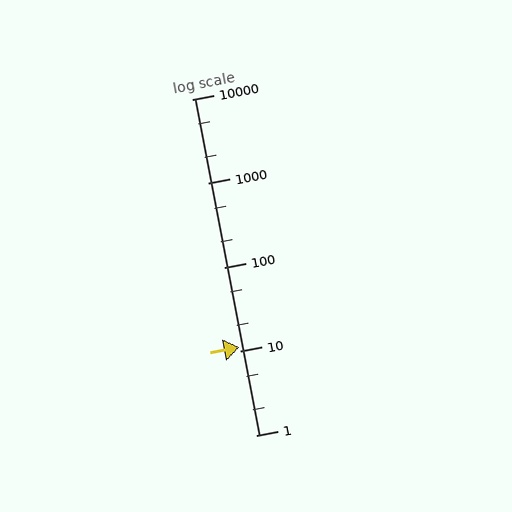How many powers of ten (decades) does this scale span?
The scale spans 4 decades, from 1 to 10000.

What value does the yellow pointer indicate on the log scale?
The pointer indicates approximately 11.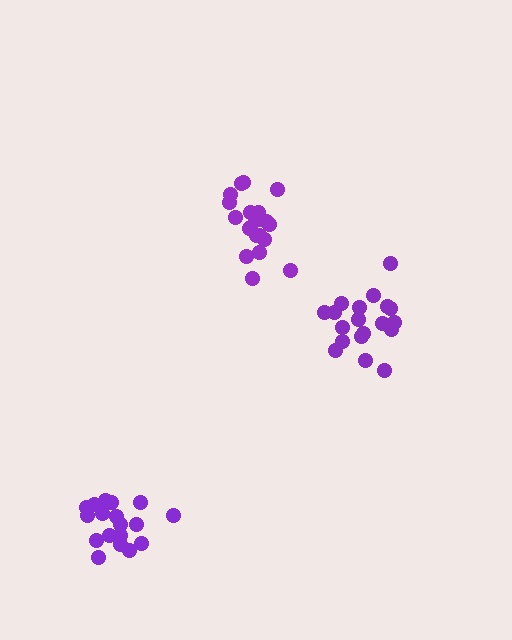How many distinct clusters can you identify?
There are 3 distinct clusters.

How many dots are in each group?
Group 1: 19 dots, Group 2: 20 dots, Group 3: 19 dots (58 total).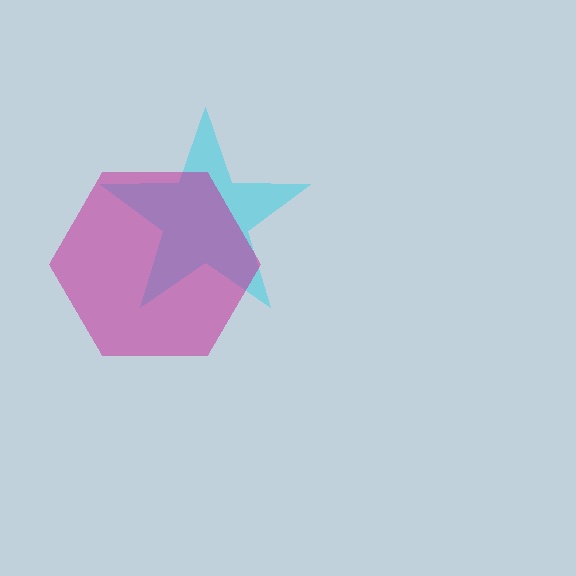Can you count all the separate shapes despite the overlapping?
Yes, there are 2 separate shapes.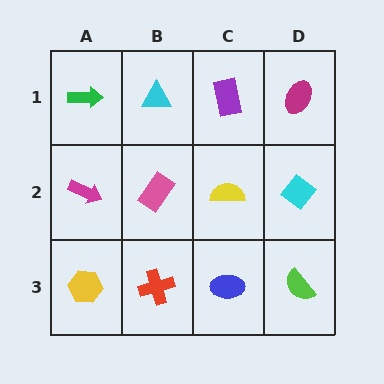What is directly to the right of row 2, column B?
A yellow semicircle.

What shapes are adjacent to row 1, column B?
A pink rectangle (row 2, column B), a green arrow (row 1, column A), a purple rectangle (row 1, column C).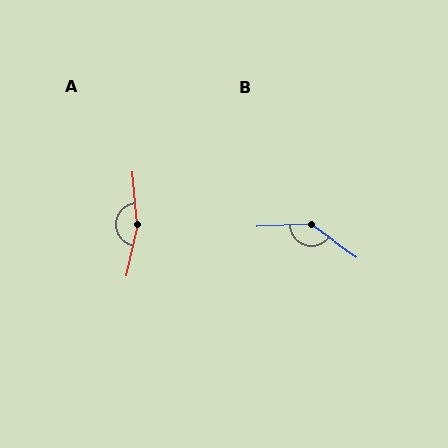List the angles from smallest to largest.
B (142°), A (162°).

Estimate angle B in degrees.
Approximately 142 degrees.